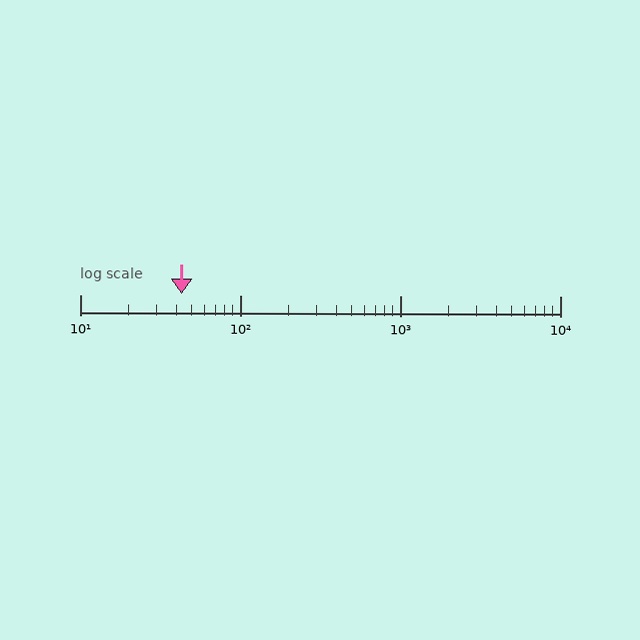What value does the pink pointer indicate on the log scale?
The pointer indicates approximately 43.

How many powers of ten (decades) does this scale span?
The scale spans 3 decades, from 10 to 10000.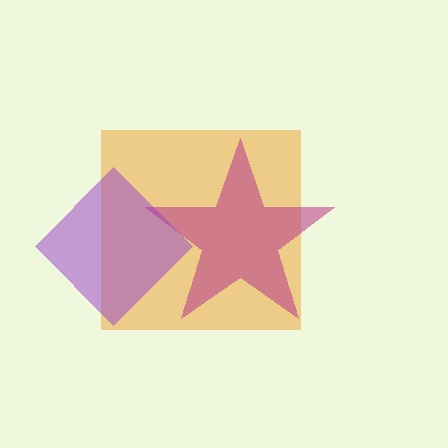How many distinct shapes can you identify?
There are 3 distinct shapes: an orange square, a magenta star, a purple diamond.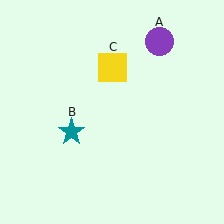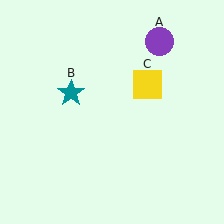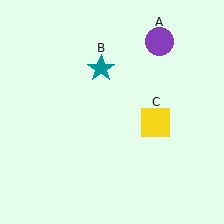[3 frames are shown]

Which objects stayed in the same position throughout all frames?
Purple circle (object A) remained stationary.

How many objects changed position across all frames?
2 objects changed position: teal star (object B), yellow square (object C).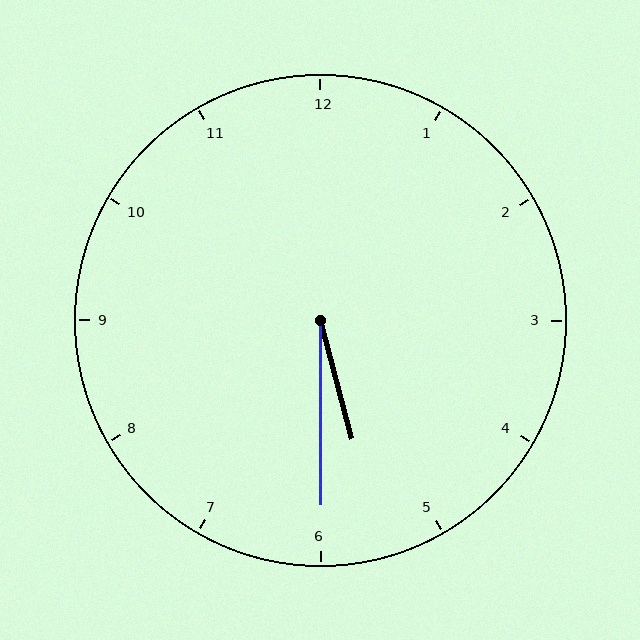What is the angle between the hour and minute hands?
Approximately 15 degrees.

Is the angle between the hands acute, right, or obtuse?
It is acute.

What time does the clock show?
5:30.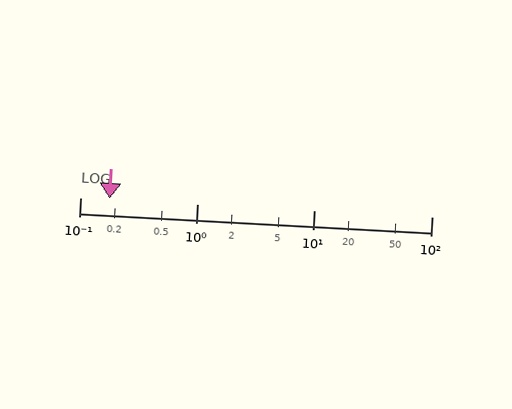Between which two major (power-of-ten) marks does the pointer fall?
The pointer is between 0.1 and 1.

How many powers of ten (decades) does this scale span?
The scale spans 3 decades, from 0.1 to 100.